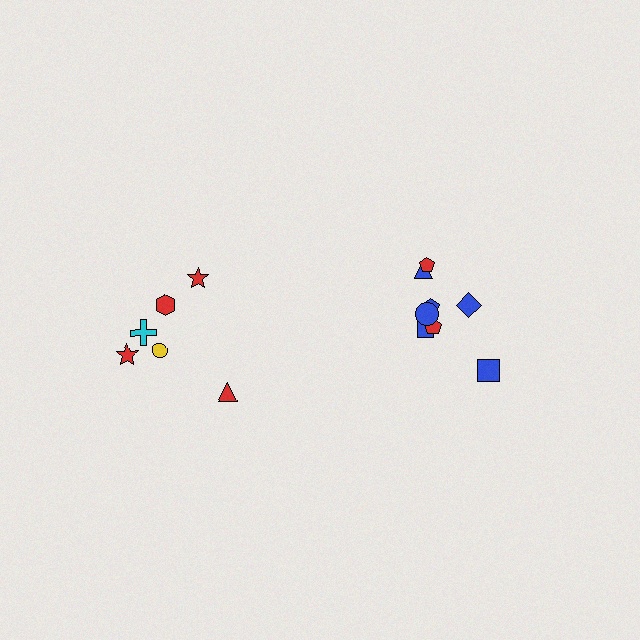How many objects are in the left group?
There are 6 objects.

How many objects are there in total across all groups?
There are 14 objects.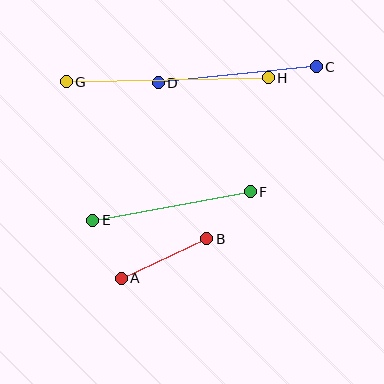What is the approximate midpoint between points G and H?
The midpoint is at approximately (167, 80) pixels.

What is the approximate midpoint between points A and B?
The midpoint is at approximately (164, 259) pixels.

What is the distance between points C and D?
The distance is approximately 159 pixels.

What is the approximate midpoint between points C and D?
The midpoint is at approximately (237, 75) pixels.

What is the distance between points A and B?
The distance is approximately 94 pixels.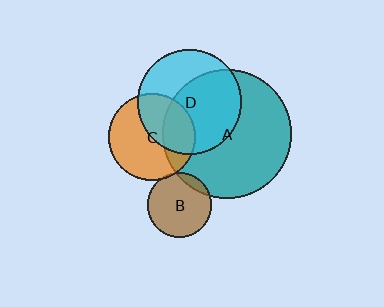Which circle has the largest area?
Circle A (teal).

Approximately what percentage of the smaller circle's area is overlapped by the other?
Approximately 30%.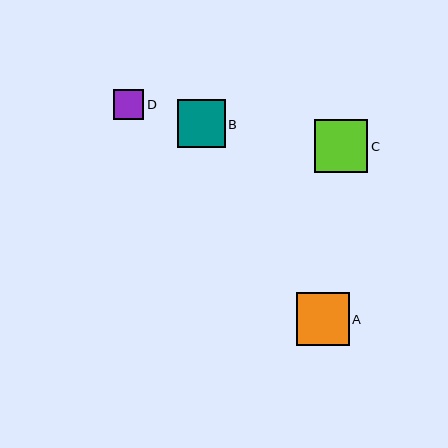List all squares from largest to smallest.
From largest to smallest: C, A, B, D.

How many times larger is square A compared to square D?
Square A is approximately 1.8 times the size of square D.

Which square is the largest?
Square C is the largest with a size of approximately 53 pixels.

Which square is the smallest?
Square D is the smallest with a size of approximately 30 pixels.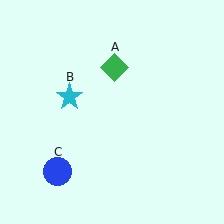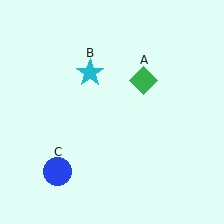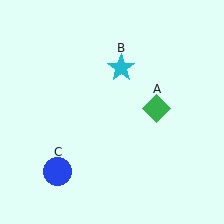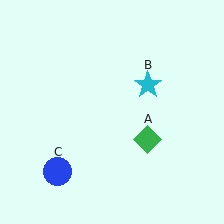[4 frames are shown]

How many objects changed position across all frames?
2 objects changed position: green diamond (object A), cyan star (object B).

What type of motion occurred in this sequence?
The green diamond (object A), cyan star (object B) rotated clockwise around the center of the scene.